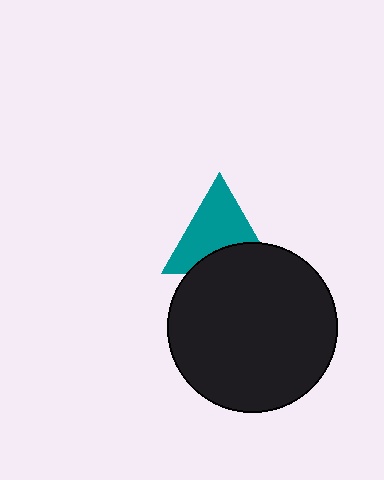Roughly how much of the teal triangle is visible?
Most of it is visible (roughly 67%).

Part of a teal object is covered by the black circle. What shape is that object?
It is a triangle.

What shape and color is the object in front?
The object in front is a black circle.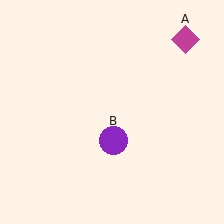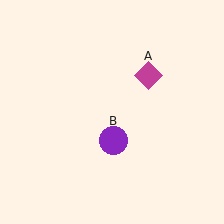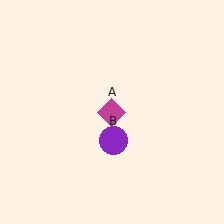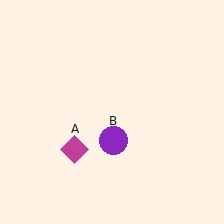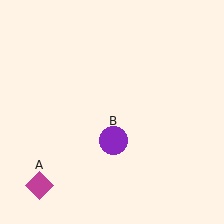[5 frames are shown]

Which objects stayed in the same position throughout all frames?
Purple circle (object B) remained stationary.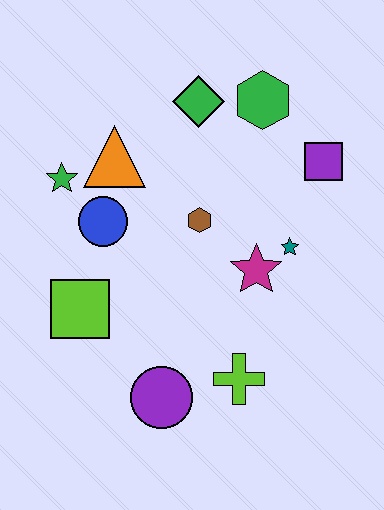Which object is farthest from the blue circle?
The purple square is farthest from the blue circle.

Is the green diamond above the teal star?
Yes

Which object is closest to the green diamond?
The green hexagon is closest to the green diamond.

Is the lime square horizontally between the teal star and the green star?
Yes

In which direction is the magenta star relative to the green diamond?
The magenta star is below the green diamond.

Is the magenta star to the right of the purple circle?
Yes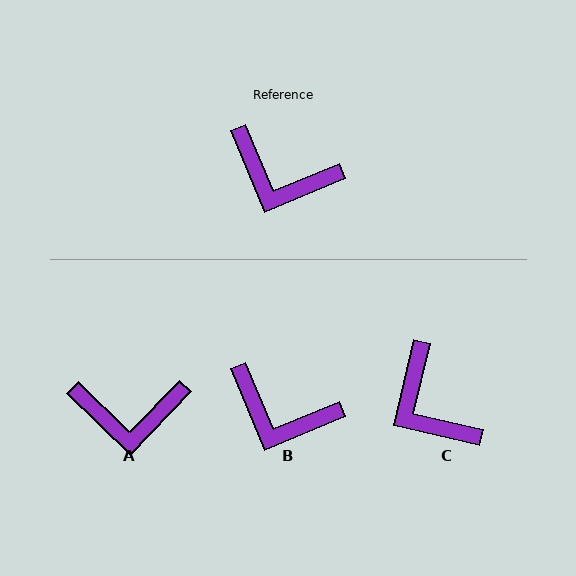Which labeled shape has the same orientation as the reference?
B.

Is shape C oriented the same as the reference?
No, it is off by about 36 degrees.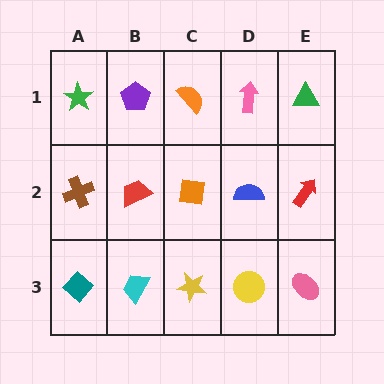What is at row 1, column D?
A pink arrow.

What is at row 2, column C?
An orange square.